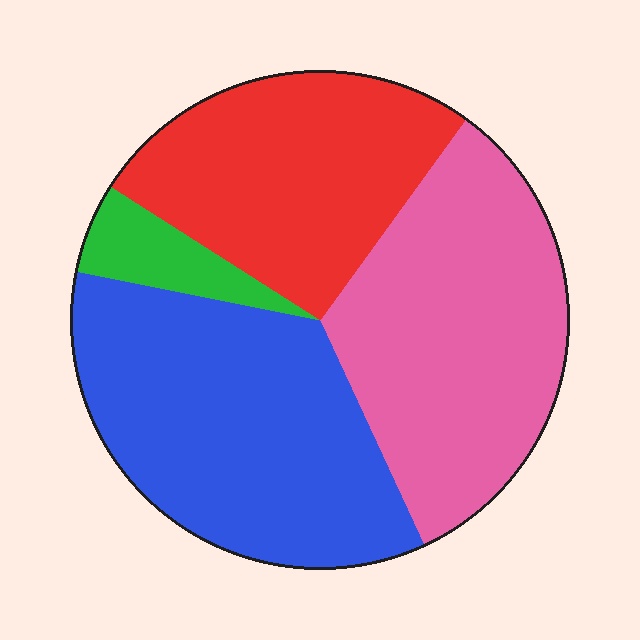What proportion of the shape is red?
Red covers roughly 25% of the shape.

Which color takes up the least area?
Green, at roughly 5%.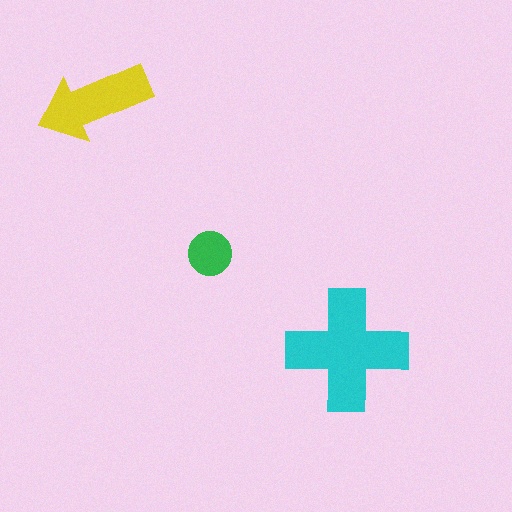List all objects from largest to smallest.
The cyan cross, the yellow arrow, the green circle.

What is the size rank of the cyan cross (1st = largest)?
1st.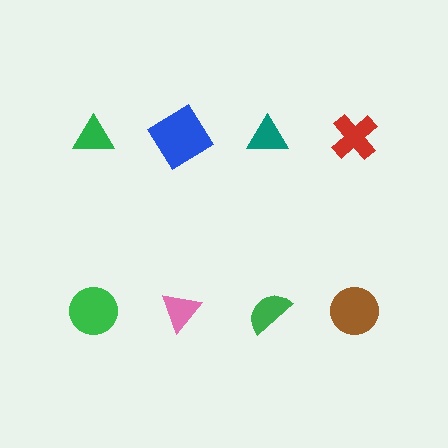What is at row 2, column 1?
A green circle.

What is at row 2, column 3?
A green semicircle.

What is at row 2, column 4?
A brown circle.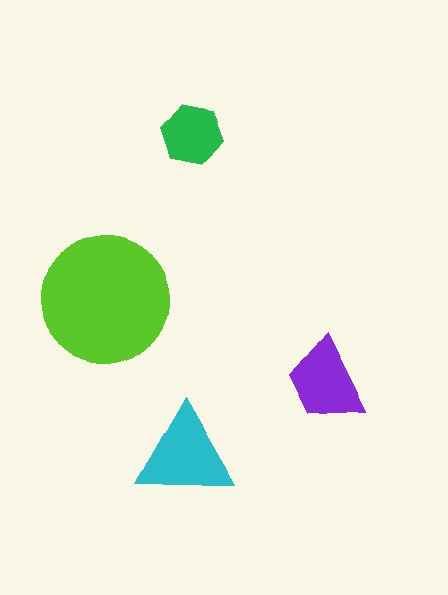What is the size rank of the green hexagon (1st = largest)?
4th.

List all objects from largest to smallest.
The lime circle, the cyan triangle, the purple trapezoid, the green hexagon.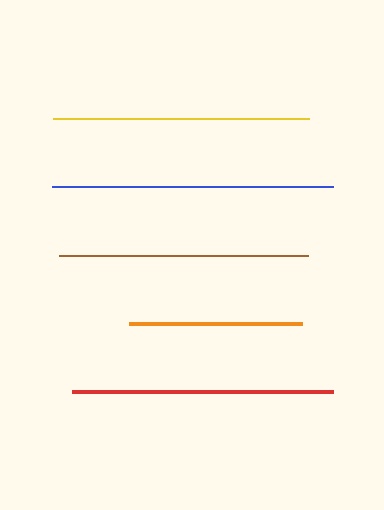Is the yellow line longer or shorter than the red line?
The red line is longer than the yellow line.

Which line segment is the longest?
The blue line is the longest at approximately 280 pixels.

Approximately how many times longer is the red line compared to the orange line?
The red line is approximately 1.5 times the length of the orange line.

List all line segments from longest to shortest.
From longest to shortest: blue, red, yellow, brown, orange.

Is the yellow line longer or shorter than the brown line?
The yellow line is longer than the brown line.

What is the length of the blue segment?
The blue segment is approximately 280 pixels long.